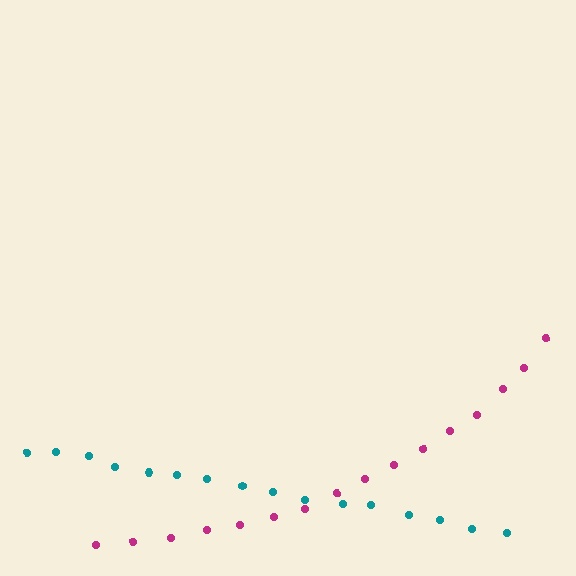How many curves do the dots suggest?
There are 2 distinct paths.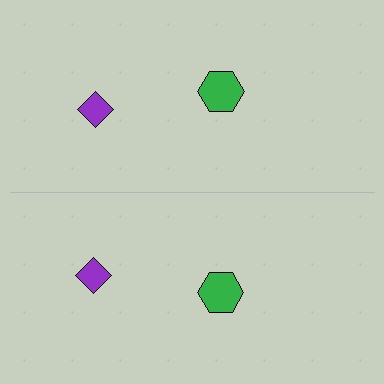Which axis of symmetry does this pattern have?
The pattern has a horizontal axis of symmetry running through the center of the image.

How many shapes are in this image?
There are 4 shapes in this image.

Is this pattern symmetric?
Yes, this pattern has bilateral (reflection) symmetry.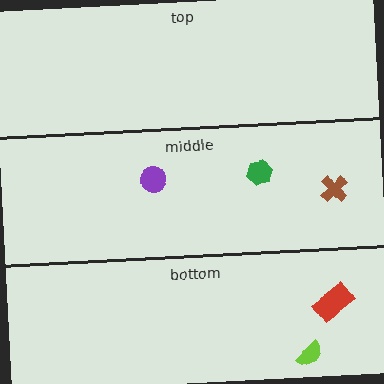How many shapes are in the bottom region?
2.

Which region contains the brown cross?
The middle region.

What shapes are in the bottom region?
The red rectangle, the lime semicircle.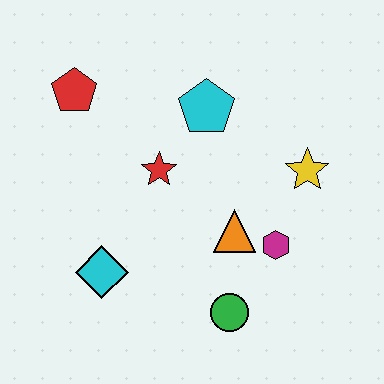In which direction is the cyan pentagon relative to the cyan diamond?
The cyan pentagon is above the cyan diamond.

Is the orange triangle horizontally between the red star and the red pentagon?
No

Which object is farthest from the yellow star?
The red pentagon is farthest from the yellow star.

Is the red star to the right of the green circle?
No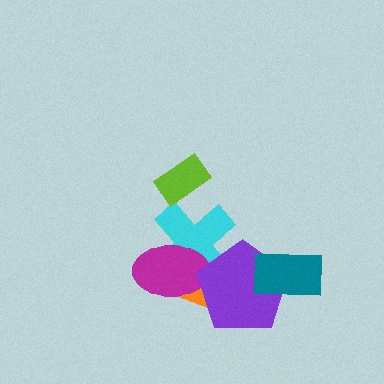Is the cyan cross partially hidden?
Yes, it is partially covered by another shape.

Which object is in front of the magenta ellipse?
The purple pentagon is in front of the magenta ellipse.